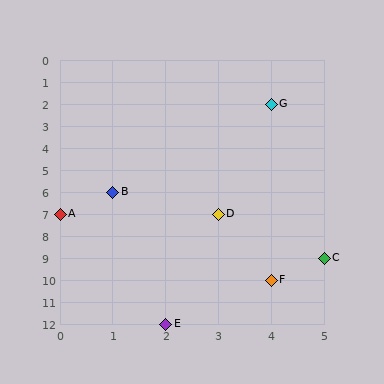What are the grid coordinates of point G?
Point G is at grid coordinates (4, 2).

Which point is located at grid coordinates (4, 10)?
Point F is at (4, 10).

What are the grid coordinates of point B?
Point B is at grid coordinates (1, 6).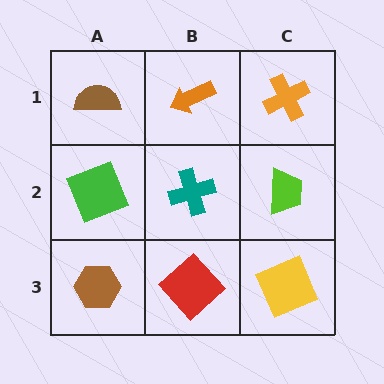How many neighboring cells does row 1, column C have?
2.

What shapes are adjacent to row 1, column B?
A teal cross (row 2, column B), a brown semicircle (row 1, column A), an orange cross (row 1, column C).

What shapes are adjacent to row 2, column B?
An orange arrow (row 1, column B), a red diamond (row 3, column B), a green square (row 2, column A), a lime trapezoid (row 2, column C).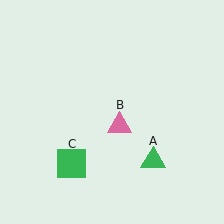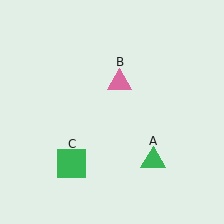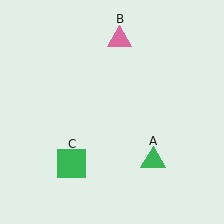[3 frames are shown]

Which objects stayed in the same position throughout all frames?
Green triangle (object A) and green square (object C) remained stationary.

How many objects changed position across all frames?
1 object changed position: pink triangle (object B).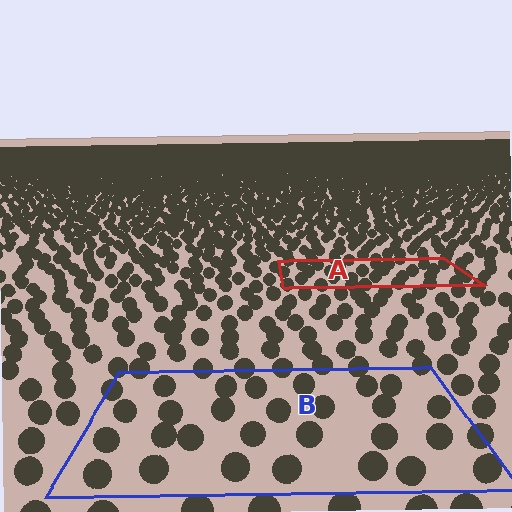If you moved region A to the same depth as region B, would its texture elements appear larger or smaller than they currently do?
They would appear larger. At a closer depth, the same texture elements are projected at a bigger on-screen size.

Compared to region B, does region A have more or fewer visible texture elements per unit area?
Region A has more texture elements per unit area — they are packed more densely because it is farther away.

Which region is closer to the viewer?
Region B is closer. The texture elements there are larger and more spread out.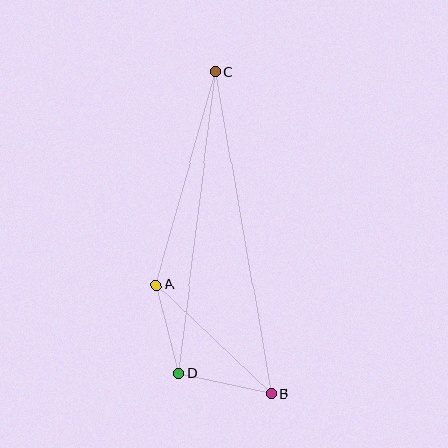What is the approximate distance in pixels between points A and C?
The distance between A and C is approximately 221 pixels.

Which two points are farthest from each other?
Points B and C are farthest from each other.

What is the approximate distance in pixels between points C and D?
The distance between C and D is approximately 304 pixels.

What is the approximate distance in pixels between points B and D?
The distance between B and D is approximately 95 pixels.